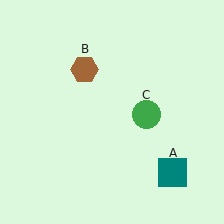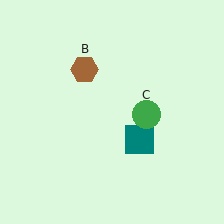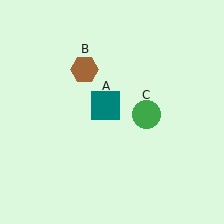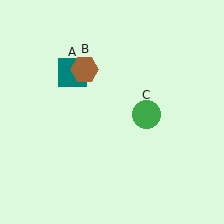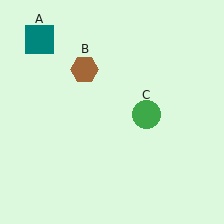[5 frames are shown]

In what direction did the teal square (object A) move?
The teal square (object A) moved up and to the left.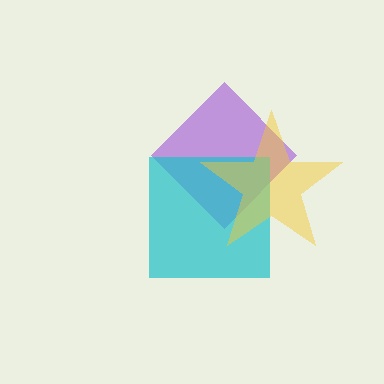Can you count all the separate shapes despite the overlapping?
Yes, there are 3 separate shapes.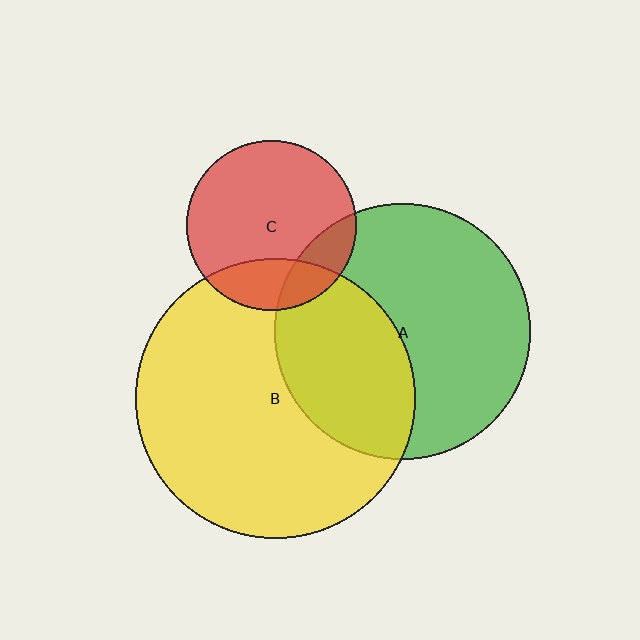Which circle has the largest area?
Circle B (yellow).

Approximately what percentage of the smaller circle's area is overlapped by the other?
Approximately 15%.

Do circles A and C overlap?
Yes.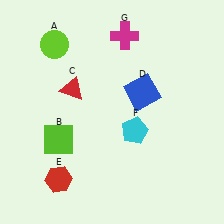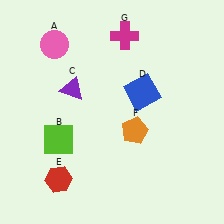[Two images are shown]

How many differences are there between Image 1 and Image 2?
There are 3 differences between the two images.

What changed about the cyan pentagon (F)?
In Image 1, F is cyan. In Image 2, it changed to orange.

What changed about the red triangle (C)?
In Image 1, C is red. In Image 2, it changed to purple.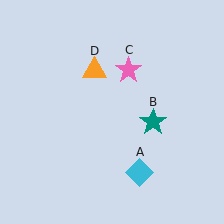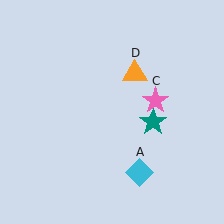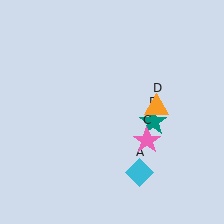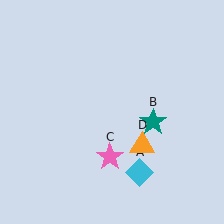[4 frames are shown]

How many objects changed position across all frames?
2 objects changed position: pink star (object C), orange triangle (object D).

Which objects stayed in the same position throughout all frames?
Cyan diamond (object A) and teal star (object B) remained stationary.